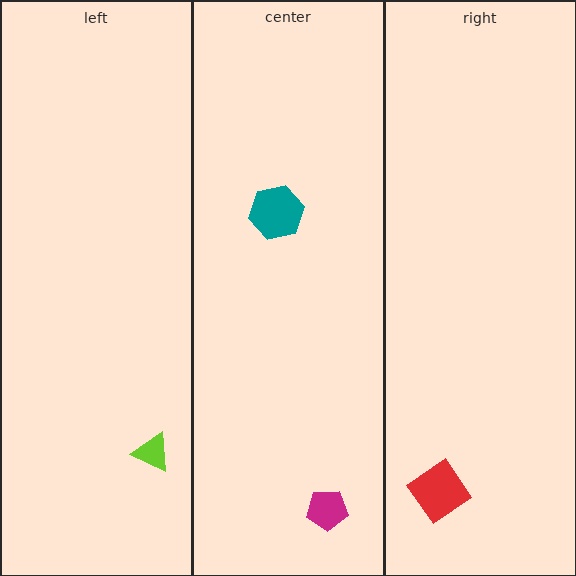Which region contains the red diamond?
The right region.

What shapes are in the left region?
The lime triangle.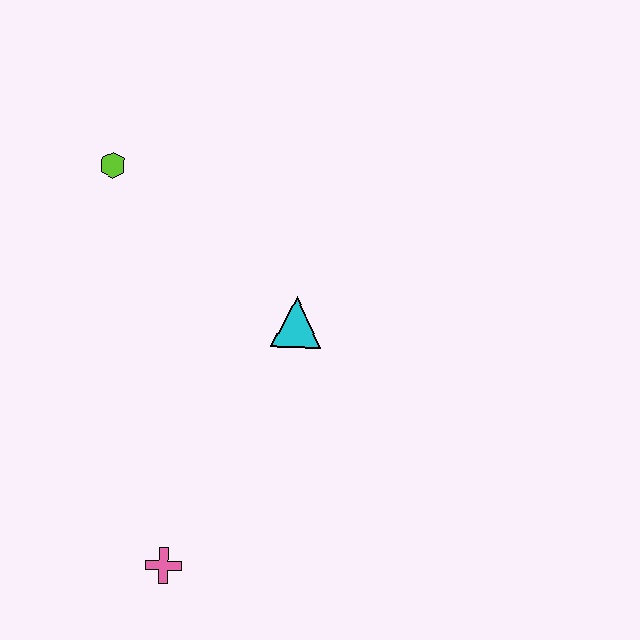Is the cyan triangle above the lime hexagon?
No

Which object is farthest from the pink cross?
The lime hexagon is farthest from the pink cross.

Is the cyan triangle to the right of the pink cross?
Yes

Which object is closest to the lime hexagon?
The cyan triangle is closest to the lime hexagon.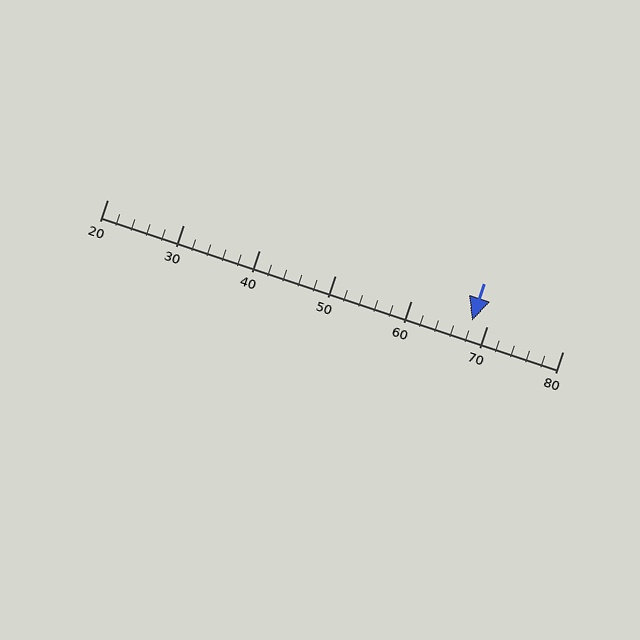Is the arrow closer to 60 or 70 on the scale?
The arrow is closer to 70.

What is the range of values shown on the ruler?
The ruler shows values from 20 to 80.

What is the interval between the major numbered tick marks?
The major tick marks are spaced 10 units apart.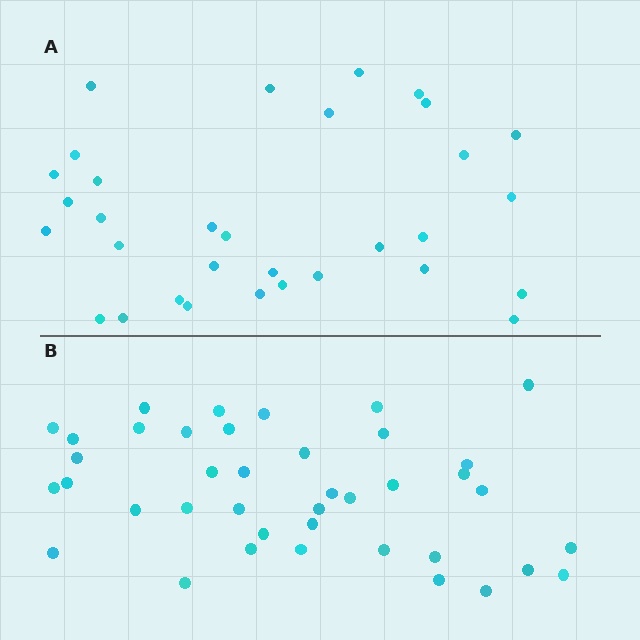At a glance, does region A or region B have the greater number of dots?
Region B (the bottom region) has more dots.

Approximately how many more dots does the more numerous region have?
Region B has roughly 8 or so more dots than region A.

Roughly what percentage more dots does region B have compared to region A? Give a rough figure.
About 25% more.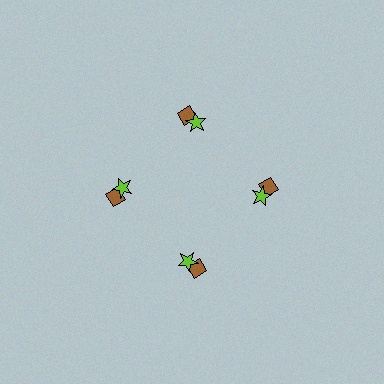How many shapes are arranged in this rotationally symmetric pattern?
There are 8 shapes, arranged in 4 groups of 2.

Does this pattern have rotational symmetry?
Yes, this pattern has 4-fold rotational symmetry. It looks the same after rotating 90 degrees around the center.